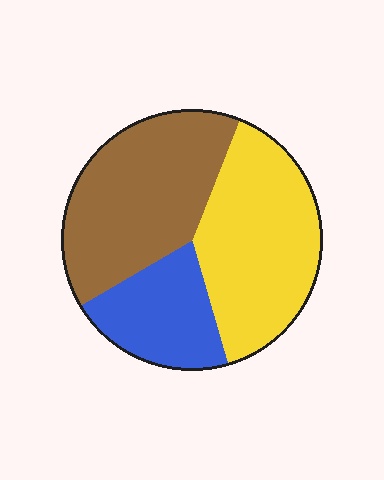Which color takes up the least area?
Blue, at roughly 20%.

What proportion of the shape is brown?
Brown covers 40% of the shape.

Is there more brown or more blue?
Brown.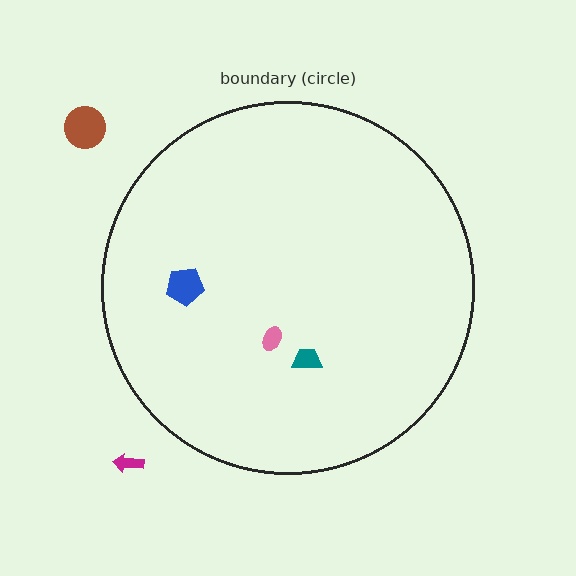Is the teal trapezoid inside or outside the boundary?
Inside.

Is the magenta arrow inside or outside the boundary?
Outside.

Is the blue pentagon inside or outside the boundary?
Inside.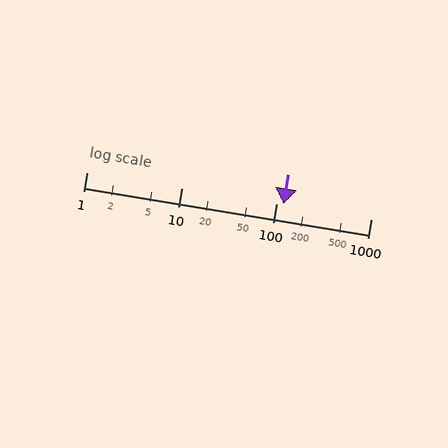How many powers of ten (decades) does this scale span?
The scale spans 3 decades, from 1 to 1000.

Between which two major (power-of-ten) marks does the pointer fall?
The pointer is between 100 and 1000.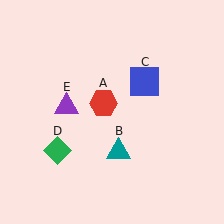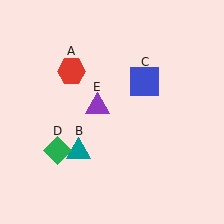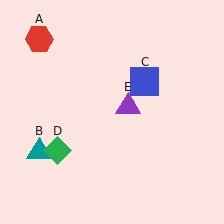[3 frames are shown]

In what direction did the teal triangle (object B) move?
The teal triangle (object B) moved left.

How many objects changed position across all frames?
3 objects changed position: red hexagon (object A), teal triangle (object B), purple triangle (object E).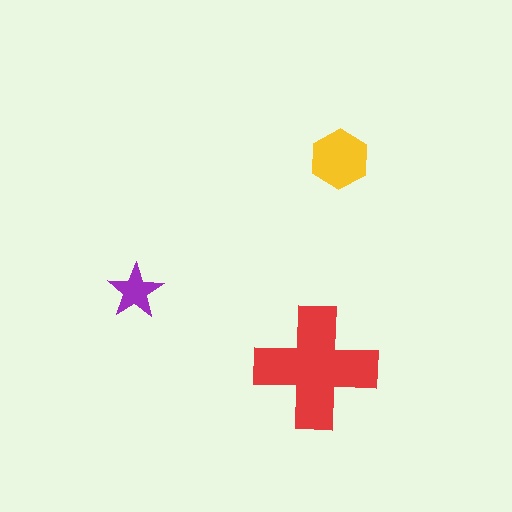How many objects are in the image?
There are 3 objects in the image.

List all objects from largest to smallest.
The red cross, the yellow hexagon, the purple star.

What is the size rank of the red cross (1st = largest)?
1st.